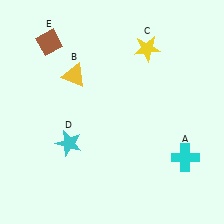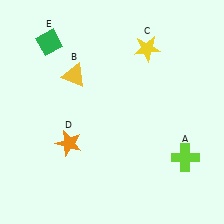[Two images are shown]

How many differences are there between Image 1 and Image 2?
There are 3 differences between the two images.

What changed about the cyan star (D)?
In Image 1, D is cyan. In Image 2, it changed to orange.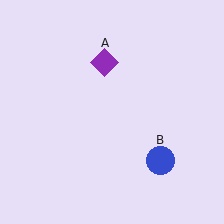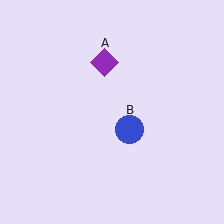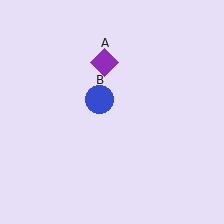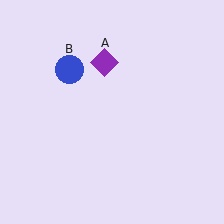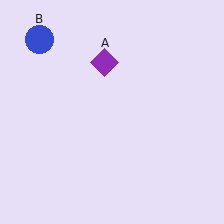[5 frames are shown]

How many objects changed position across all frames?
1 object changed position: blue circle (object B).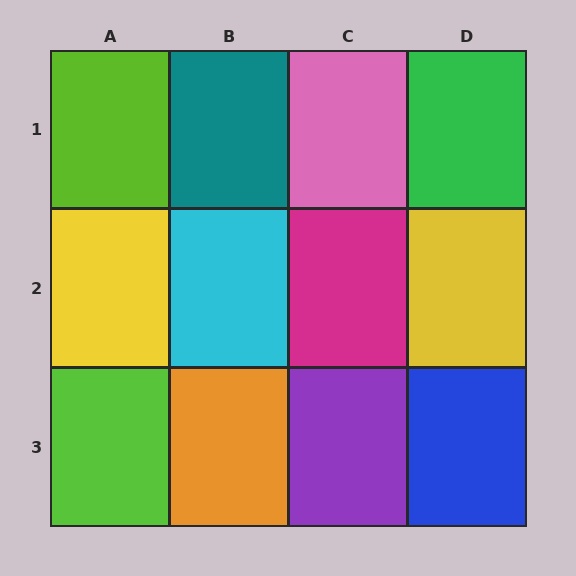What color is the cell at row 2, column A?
Yellow.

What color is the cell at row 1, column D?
Green.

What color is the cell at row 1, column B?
Teal.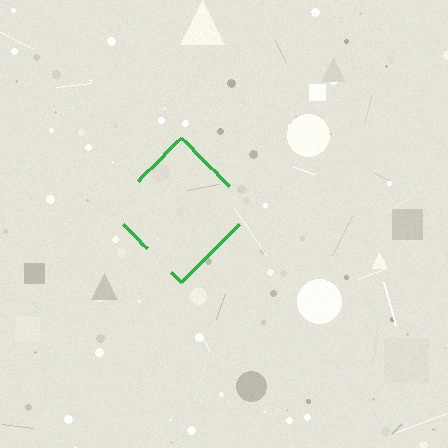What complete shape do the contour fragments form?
The contour fragments form a diamond.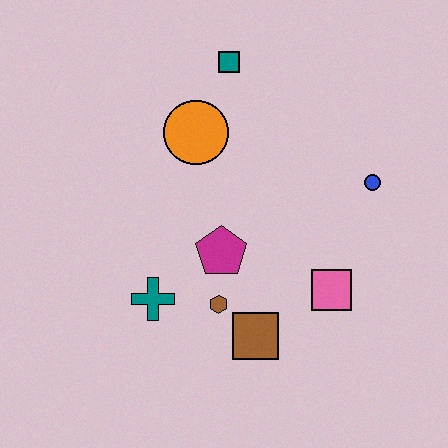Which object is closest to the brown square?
The brown hexagon is closest to the brown square.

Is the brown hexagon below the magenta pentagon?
Yes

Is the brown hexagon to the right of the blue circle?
No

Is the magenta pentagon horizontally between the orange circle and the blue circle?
Yes